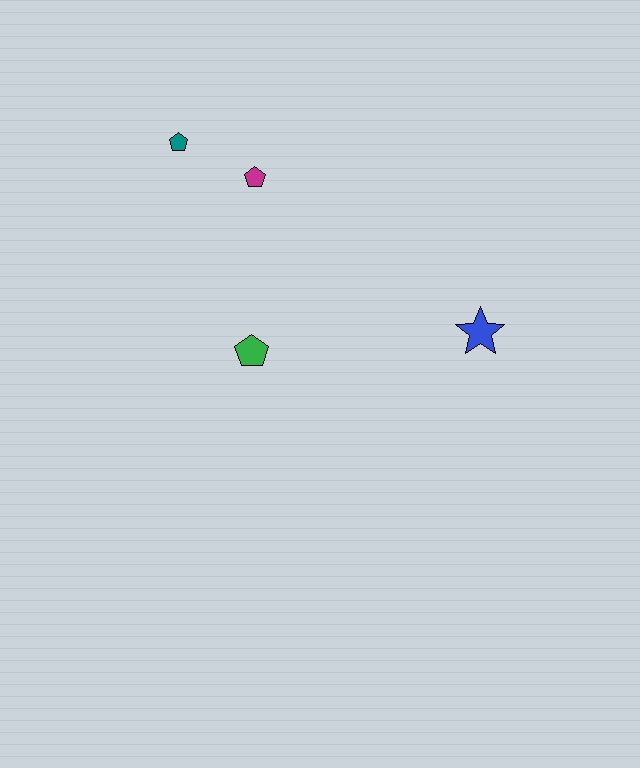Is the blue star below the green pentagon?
No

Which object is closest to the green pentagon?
The magenta pentagon is closest to the green pentagon.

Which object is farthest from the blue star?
The teal pentagon is farthest from the blue star.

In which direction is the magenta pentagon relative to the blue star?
The magenta pentagon is to the left of the blue star.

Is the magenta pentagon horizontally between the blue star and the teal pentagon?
Yes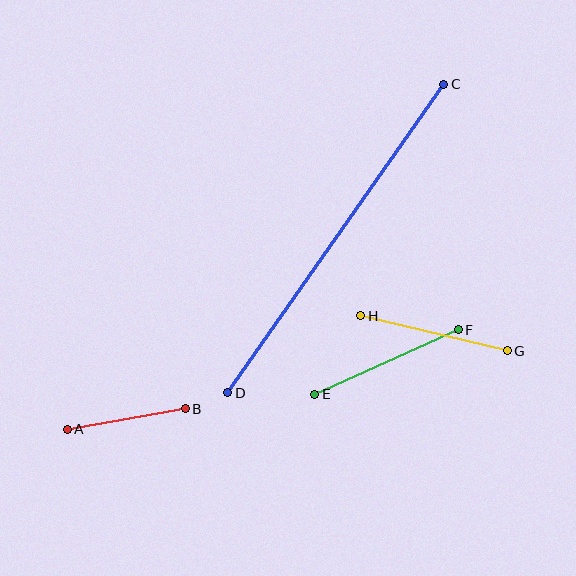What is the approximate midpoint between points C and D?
The midpoint is at approximately (336, 239) pixels.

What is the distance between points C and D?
The distance is approximately 376 pixels.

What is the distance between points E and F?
The distance is approximately 157 pixels.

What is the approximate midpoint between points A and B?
The midpoint is at approximately (126, 419) pixels.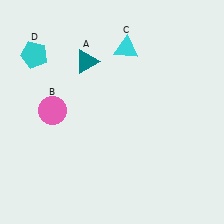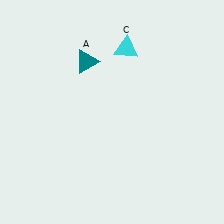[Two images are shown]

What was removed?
The pink circle (B), the cyan pentagon (D) were removed in Image 2.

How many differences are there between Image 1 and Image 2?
There are 2 differences between the two images.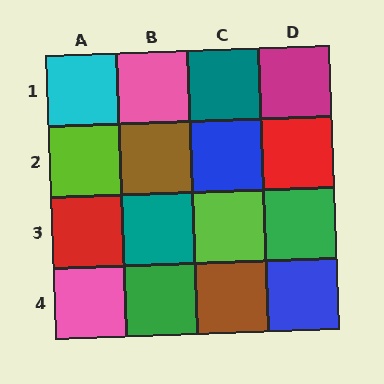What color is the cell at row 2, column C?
Blue.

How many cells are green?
2 cells are green.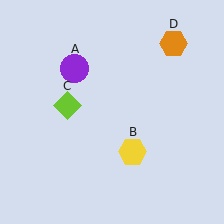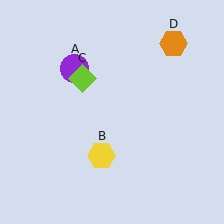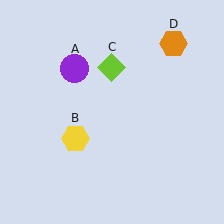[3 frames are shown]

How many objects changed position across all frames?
2 objects changed position: yellow hexagon (object B), lime diamond (object C).